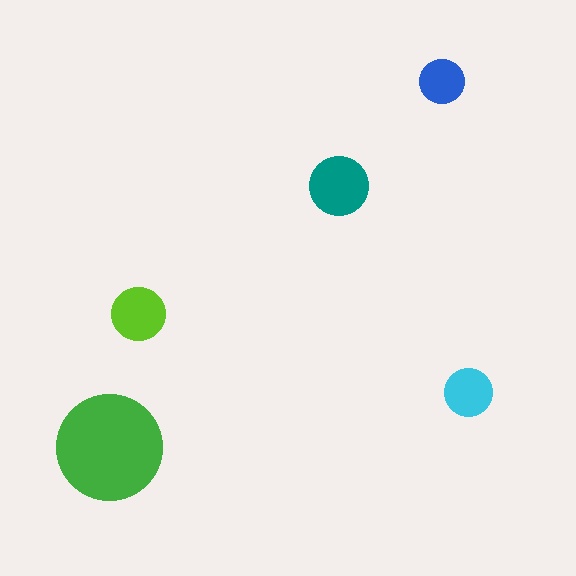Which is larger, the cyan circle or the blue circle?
The cyan one.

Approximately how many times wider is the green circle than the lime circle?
About 2 times wider.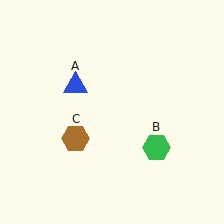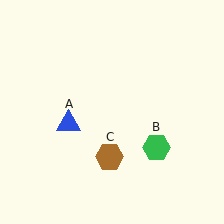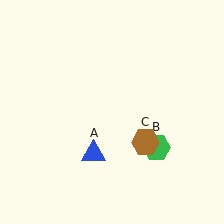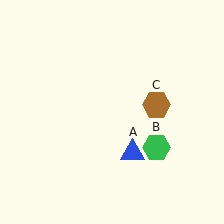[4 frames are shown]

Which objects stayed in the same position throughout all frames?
Green hexagon (object B) remained stationary.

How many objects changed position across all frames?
2 objects changed position: blue triangle (object A), brown hexagon (object C).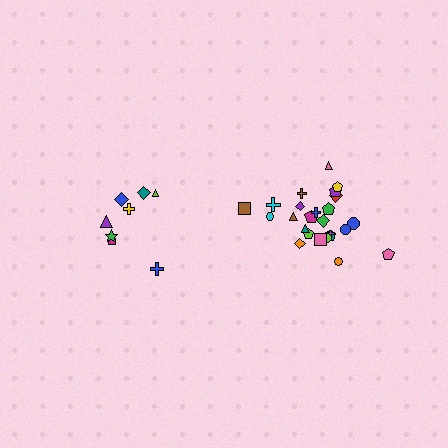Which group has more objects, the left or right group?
The right group.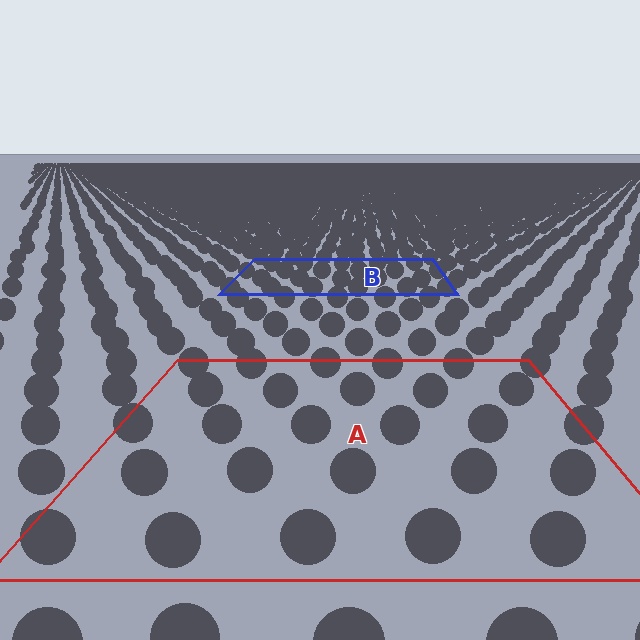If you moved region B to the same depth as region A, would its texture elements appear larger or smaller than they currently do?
They would appear larger. At a closer depth, the same texture elements are projected at a bigger on-screen size.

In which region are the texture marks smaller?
The texture marks are smaller in region B, because it is farther away.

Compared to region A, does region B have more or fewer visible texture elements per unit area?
Region B has more texture elements per unit area — they are packed more densely because it is farther away.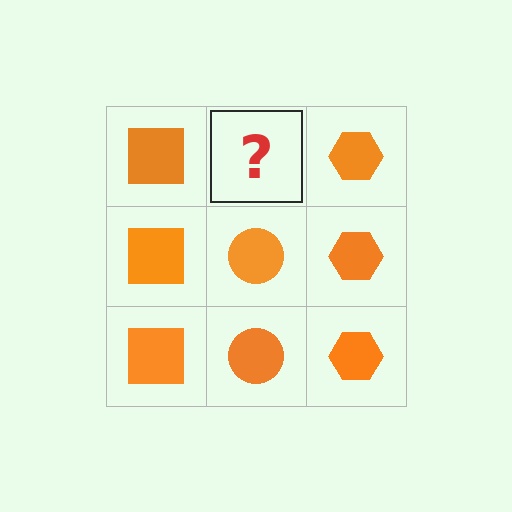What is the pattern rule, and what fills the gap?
The rule is that each column has a consistent shape. The gap should be filled with an orange circle.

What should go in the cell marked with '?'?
The missing cell should contain an orange circle.